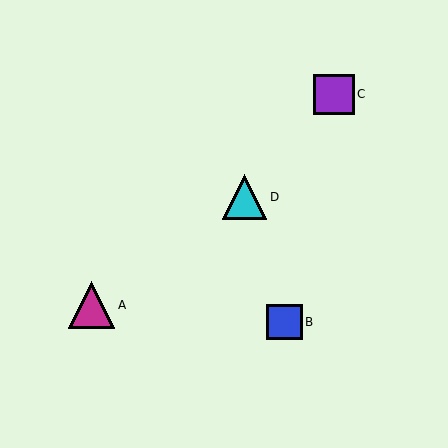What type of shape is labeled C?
Shape C is a purple square.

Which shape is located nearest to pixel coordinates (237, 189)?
The cyan triangle (labeled D) at (245, 197) is nearest to that location.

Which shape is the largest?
The magenta triangle (labeled A) is the largest.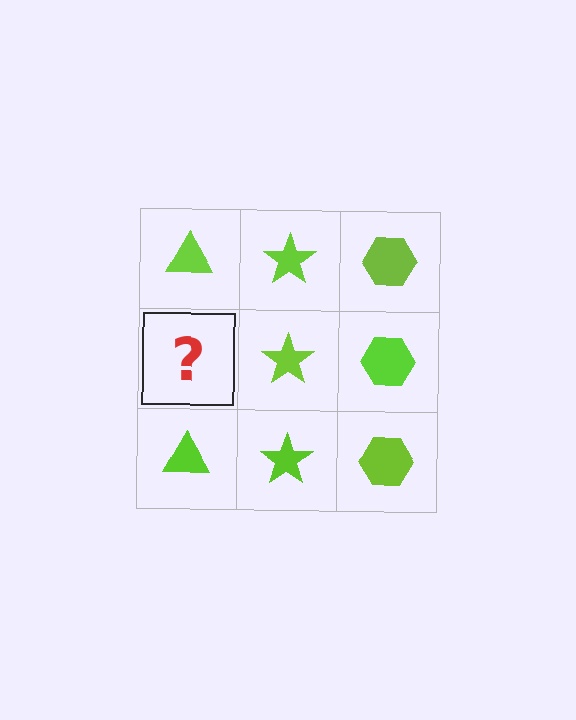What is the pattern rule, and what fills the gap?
The rule is that each column has a consistent shape. The gap should be filled with a lime triangle.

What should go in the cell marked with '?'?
The missing cell should contain a lime triangle.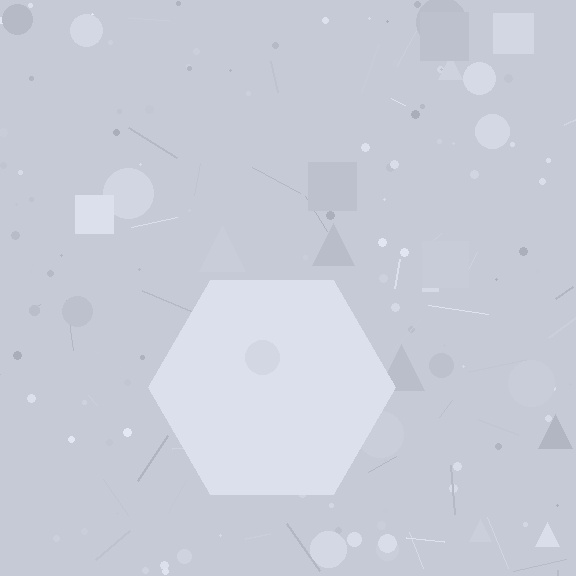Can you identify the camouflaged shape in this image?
The camouflaged shape is a hexagon.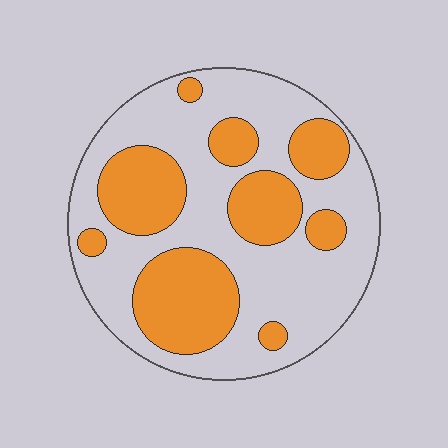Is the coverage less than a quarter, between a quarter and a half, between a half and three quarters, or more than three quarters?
Between a quarter and a half.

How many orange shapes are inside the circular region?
9.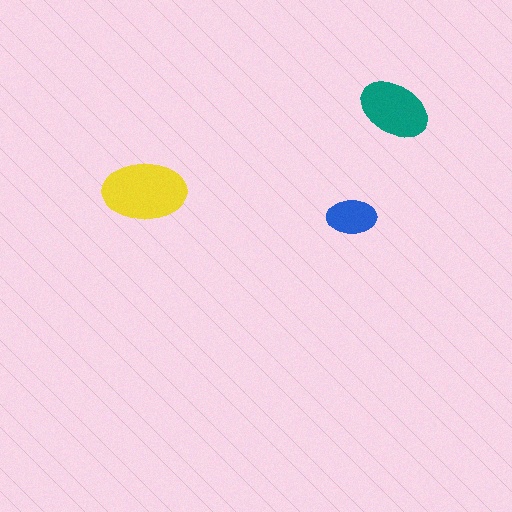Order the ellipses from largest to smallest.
the yellow one, the teal one, the blue one.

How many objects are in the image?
There are 3 objects in the image.